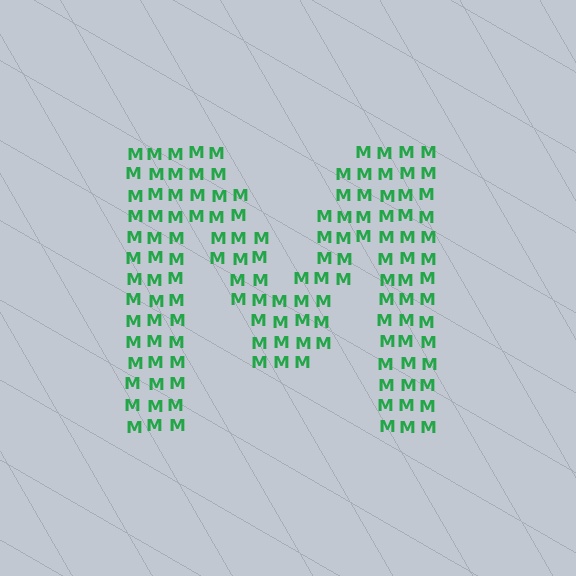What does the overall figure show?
The overall figure shows the letter M.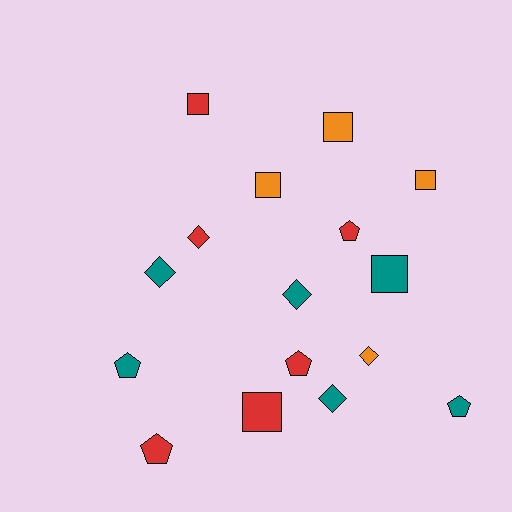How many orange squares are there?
There are 3 orange squares.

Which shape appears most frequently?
Square, with 6 objects.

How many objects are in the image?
There are 16 objects.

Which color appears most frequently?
Red, with 6 objects.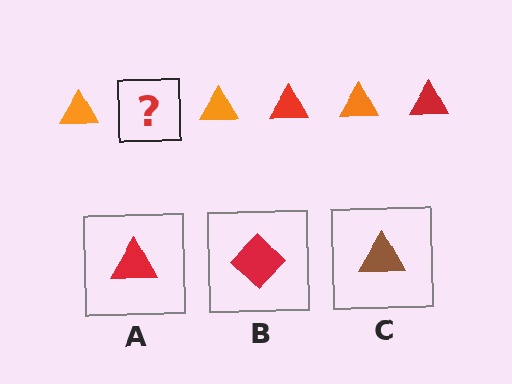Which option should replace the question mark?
Option A.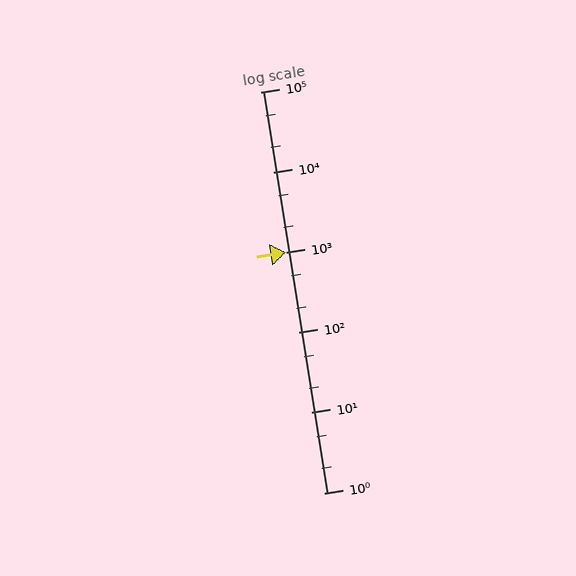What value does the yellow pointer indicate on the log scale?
The pointer indicates approximately 1000.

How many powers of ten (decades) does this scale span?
The scale spans 5 decades, from 1 to 100000.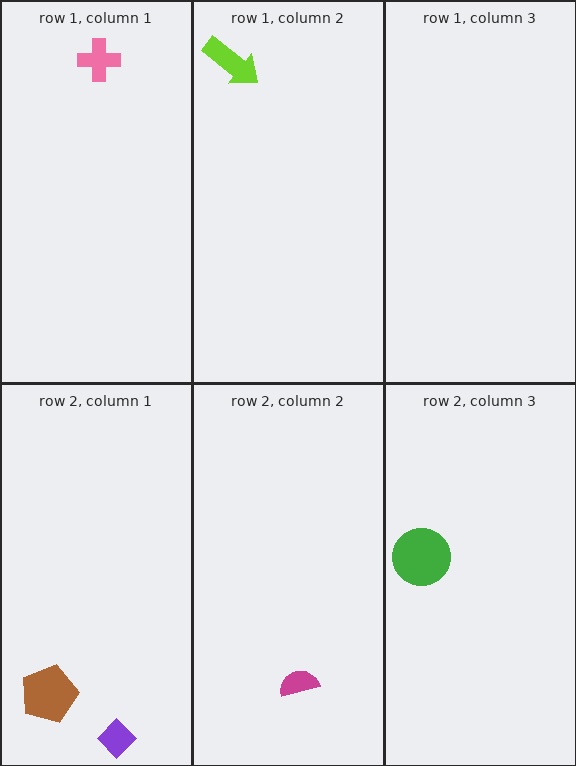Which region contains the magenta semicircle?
The row 2, column 2 region.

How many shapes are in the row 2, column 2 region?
1.